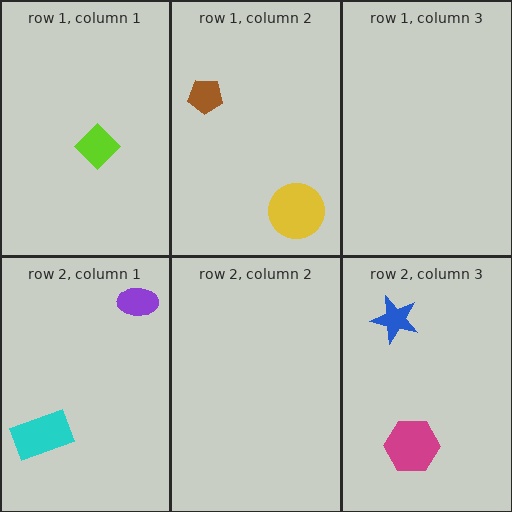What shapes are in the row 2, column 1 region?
The purple ellipse, the cyan rectangle.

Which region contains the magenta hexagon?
The row 2, column 3 region.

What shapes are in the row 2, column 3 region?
The blue star, the magenta hexagon.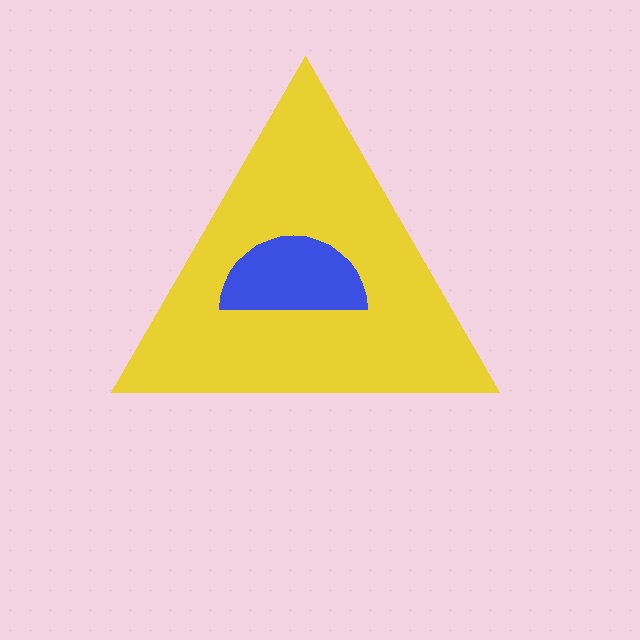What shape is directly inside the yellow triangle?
The blue semicircle.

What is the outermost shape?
The yellow triangle.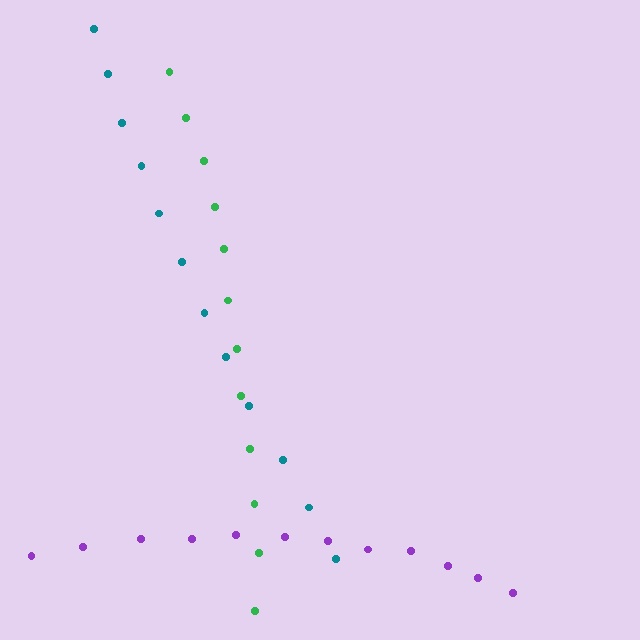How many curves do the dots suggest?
There are 3 distinct paths.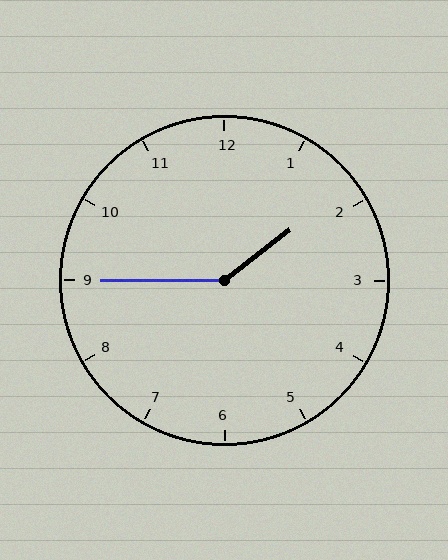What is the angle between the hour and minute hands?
Approximately 142 degrees.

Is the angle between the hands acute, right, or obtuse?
It is obtuse.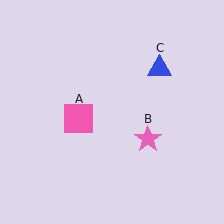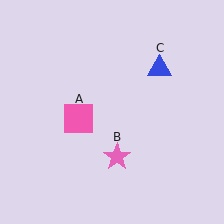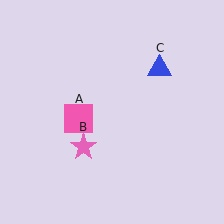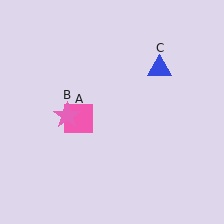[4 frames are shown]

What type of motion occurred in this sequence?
The pink star (object B) rotated clockwise around the center of the scene.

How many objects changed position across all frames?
1 object changed position: pink star (object B).